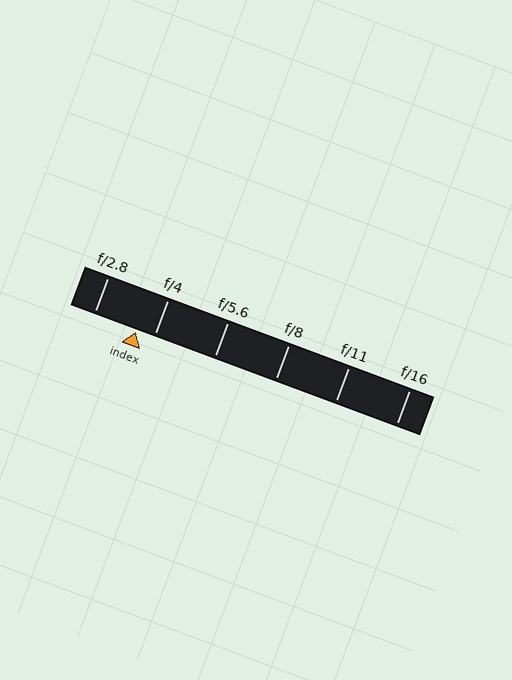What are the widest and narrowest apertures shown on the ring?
The widest aperture shown is f/2.8 and the narrowest is f/16.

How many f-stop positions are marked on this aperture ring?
There are 6 f-stop positions marked.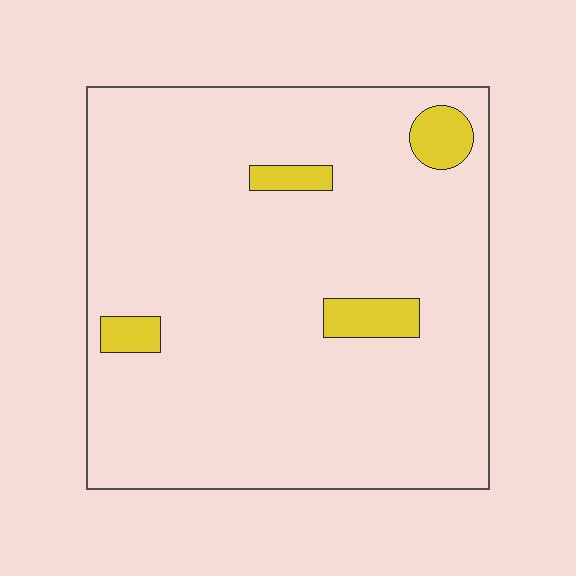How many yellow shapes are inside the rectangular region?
4.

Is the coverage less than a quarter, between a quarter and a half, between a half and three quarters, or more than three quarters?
Less than a quarter.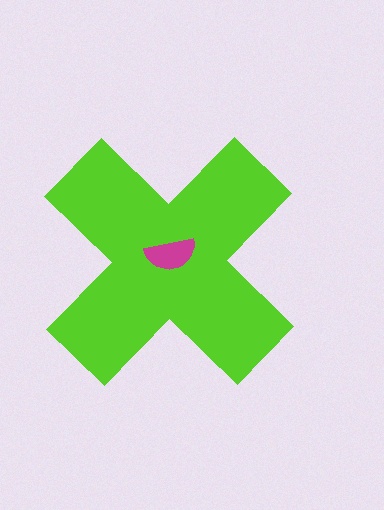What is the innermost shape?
The magenta semicircle.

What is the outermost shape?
The lime cross.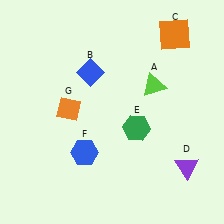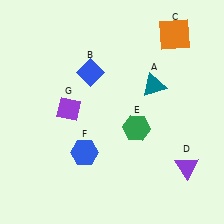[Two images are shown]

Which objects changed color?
A changed from lime to teal. G changed from orange to purple.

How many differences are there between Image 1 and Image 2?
There are 2 differences between the two images.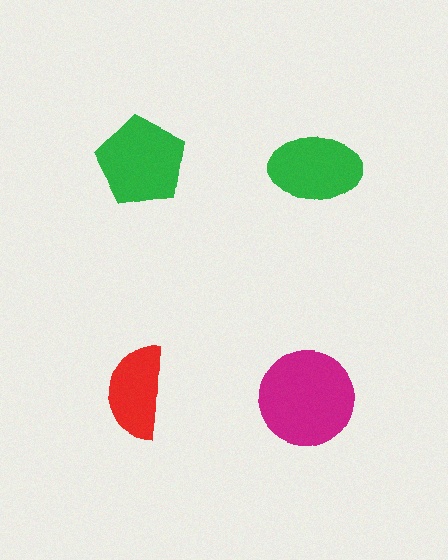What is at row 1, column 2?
A green ellipse.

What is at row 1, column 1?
A green pentagon.